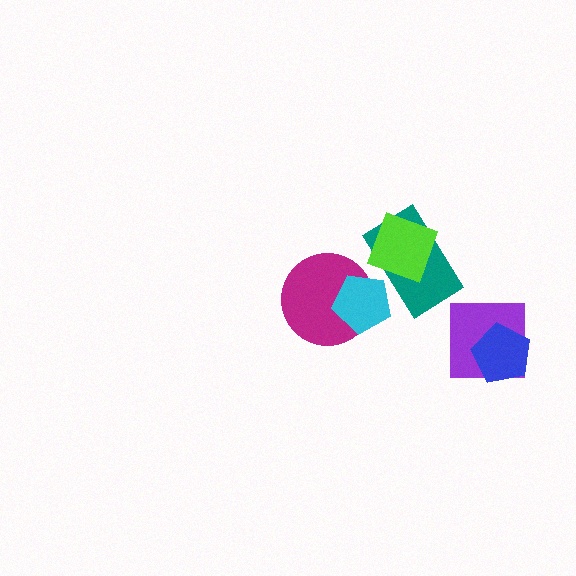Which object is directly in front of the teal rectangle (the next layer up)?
The lime diamond is directly in front of the teal rectangle.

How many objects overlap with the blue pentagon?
1 object overlaps with the blue pentagon.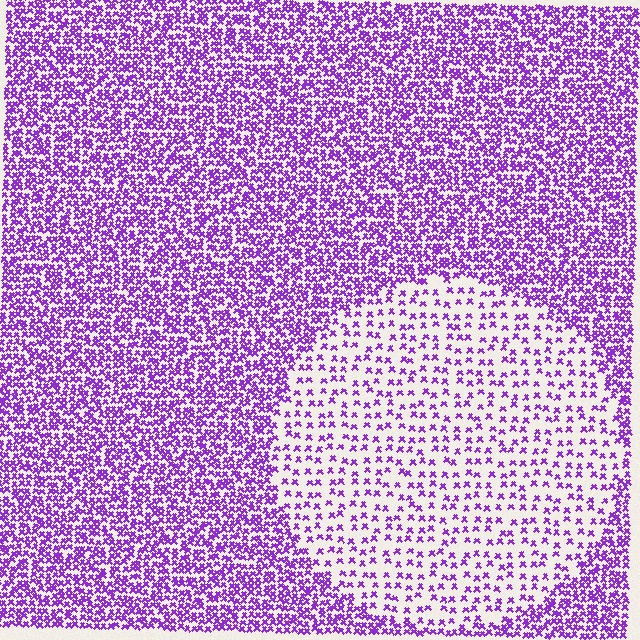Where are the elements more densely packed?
The elements are more densely packed outside the circle boundary.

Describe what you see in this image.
The image contains small purple elements arranged at two different densities. A circle-shaped region is visible where the elements are less densely packed than the surrounding area.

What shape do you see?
I see a circle.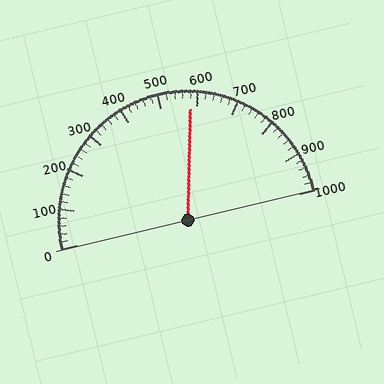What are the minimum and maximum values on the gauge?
The gauge ranges from 0 to 1000.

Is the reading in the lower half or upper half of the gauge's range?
The reading is in the upper half of the range (0 to 1000).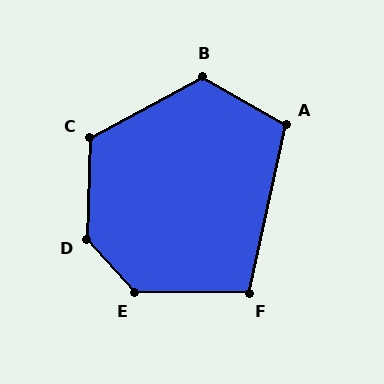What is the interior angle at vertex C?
Approximately 120 degrees (obtuse).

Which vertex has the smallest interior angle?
F, at approximately 102 degrees.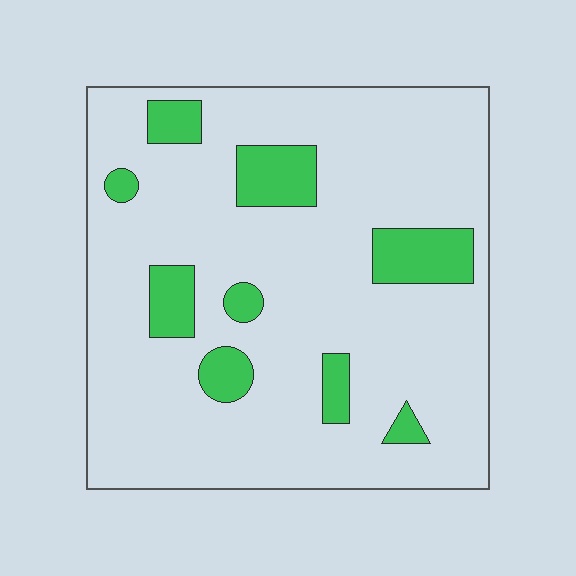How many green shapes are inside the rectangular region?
9.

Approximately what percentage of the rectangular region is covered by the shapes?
Approximately 15%.